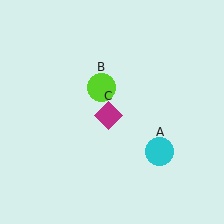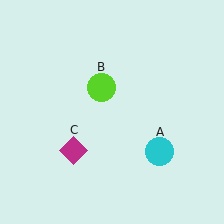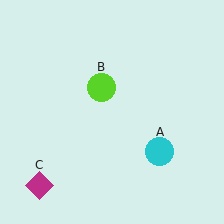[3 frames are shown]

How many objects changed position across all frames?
1 object changed position: magenta diamond (object C).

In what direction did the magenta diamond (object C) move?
The magenta diamond (object C) moved down and to the left.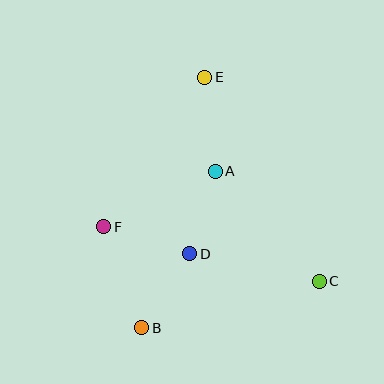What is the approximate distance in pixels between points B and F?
The distance between B and F is approximately 108 pixels.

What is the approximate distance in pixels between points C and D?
The distance between C and D is approximately 133 pixels.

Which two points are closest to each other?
Points A and D are closest to each other.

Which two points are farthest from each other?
Points B and E are farthest from each other.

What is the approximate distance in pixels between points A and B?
The distance between A and B is approximately 173 pixels.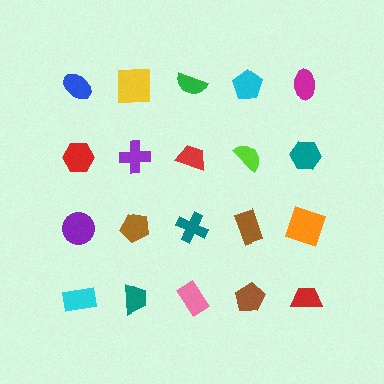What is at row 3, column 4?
A brown rectangle.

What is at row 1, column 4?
A cyan pentagon.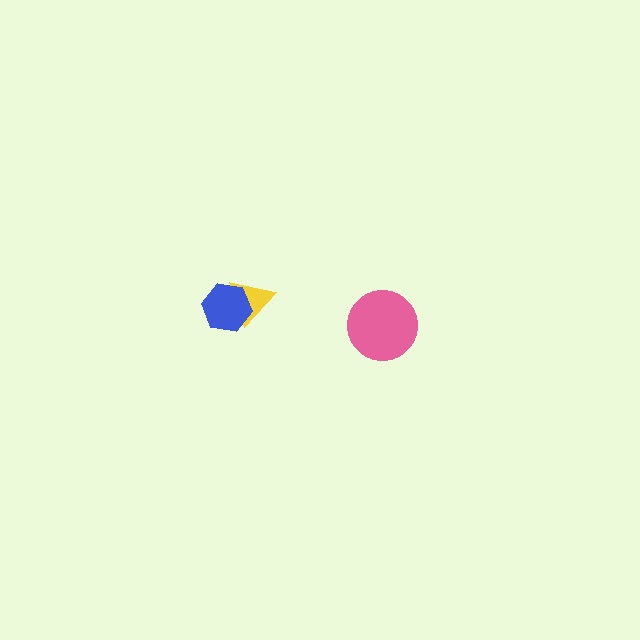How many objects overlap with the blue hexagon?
1 object overlaps with the blue hexagon.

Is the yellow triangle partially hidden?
Yes, it is partially covered by another shape.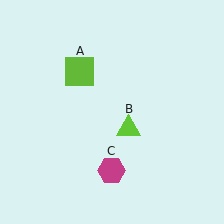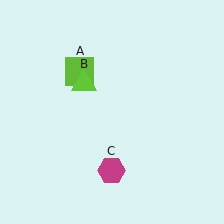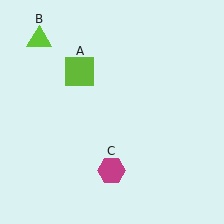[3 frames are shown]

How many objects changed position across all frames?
1 object changed position: lime triangle (object B).